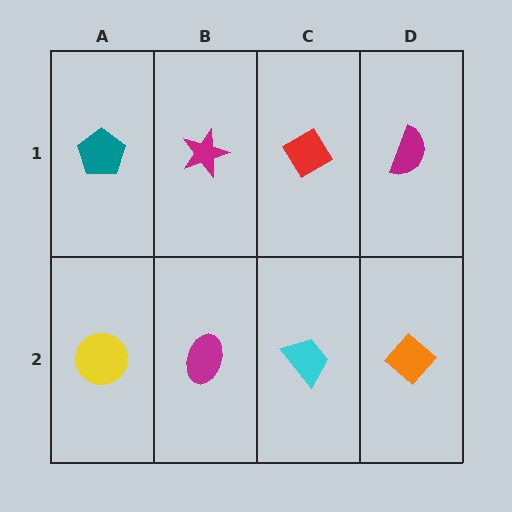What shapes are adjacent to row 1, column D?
An orange diamond (row 2, column D), a red diamond (row 1, column C).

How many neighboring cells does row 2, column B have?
3.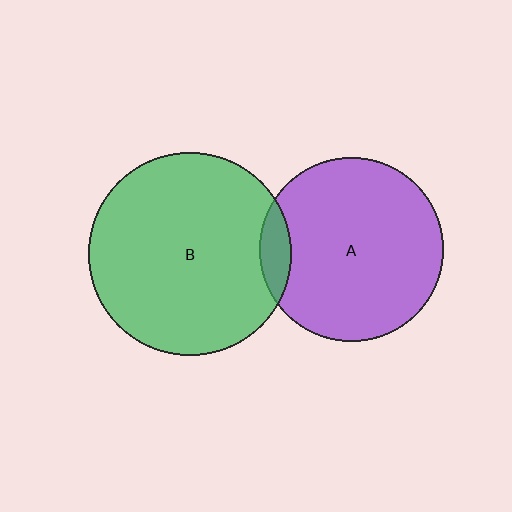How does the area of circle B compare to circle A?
Approximately 1.2 times.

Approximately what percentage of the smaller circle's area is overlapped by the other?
Approximately 10%.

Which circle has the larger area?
Circle B (green).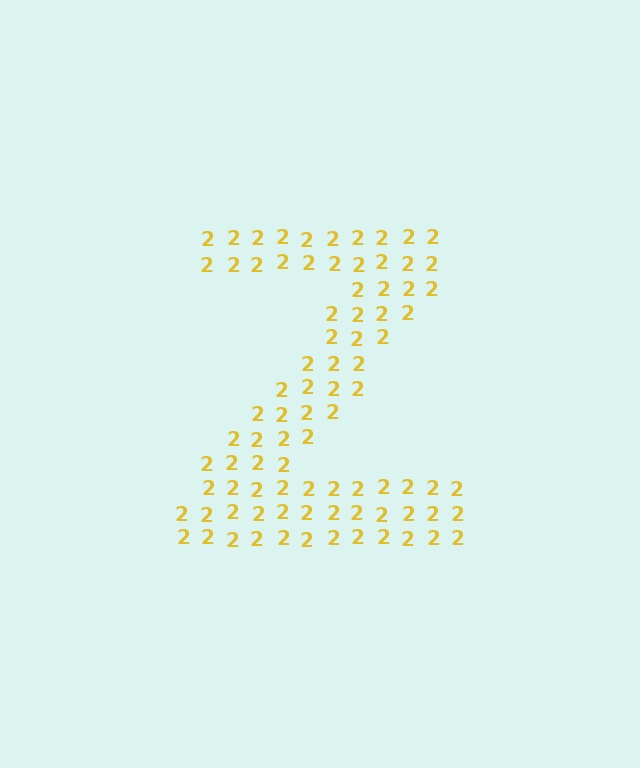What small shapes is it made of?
It is made of small digit 2's.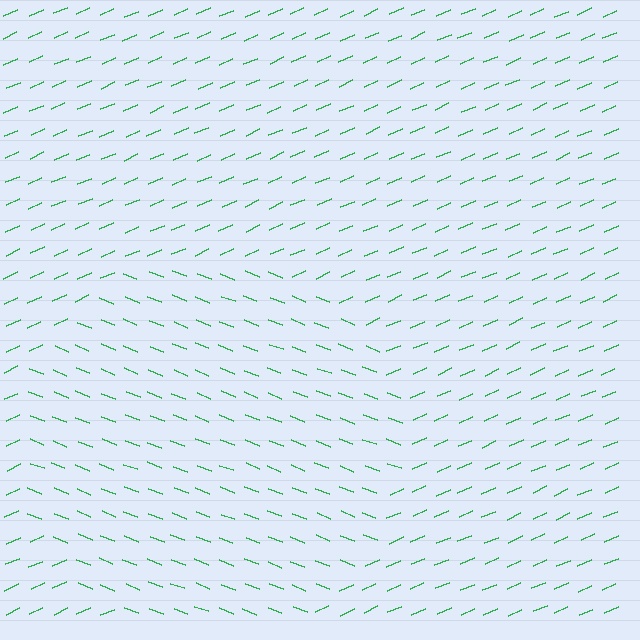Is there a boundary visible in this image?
Yes, there is a texture boundary formed by a change in line orientation.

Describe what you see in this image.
The image is filled with small green line segments. A circle region in the image has lines oriented differently from the surrounding lines, creating a visible texture boundary.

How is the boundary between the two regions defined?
The boundary is defined purely by a change in line orientation (approximately 45 degrees difference). All lines are the same color and thickness.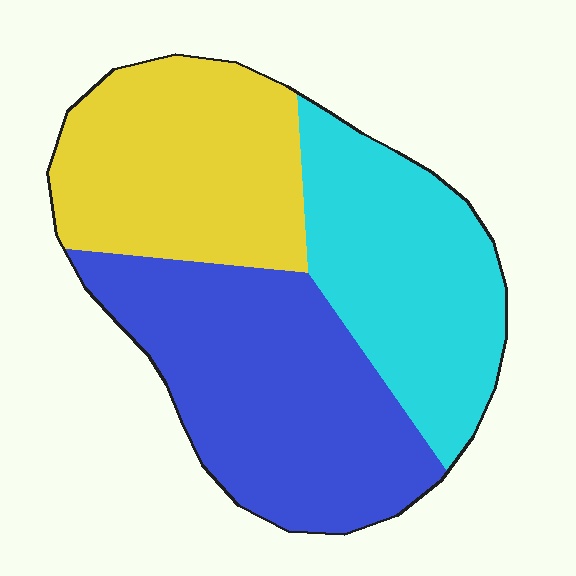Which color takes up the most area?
Blue, at roughly 40%.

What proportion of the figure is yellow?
Yellow covers 31% of the figure.